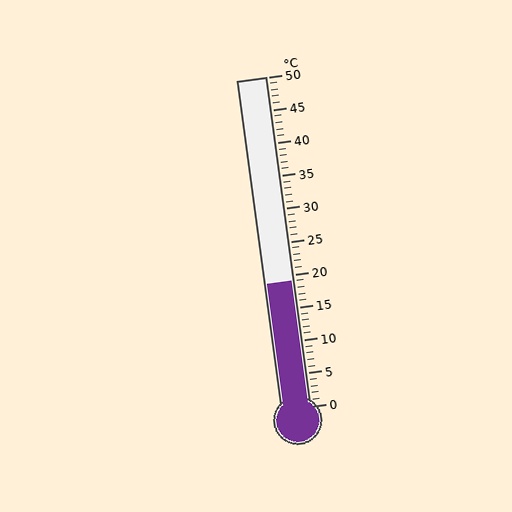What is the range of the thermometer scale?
The thermometer scale ranges from 0°C to 50°C.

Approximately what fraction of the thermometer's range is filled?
The thermometer is filled to approximately 40% of its range.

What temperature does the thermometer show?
The thermometer shows approximately 19°C.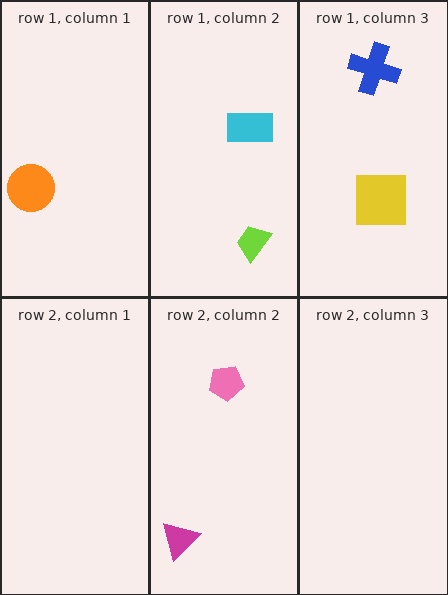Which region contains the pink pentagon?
The row 2, column 2 region.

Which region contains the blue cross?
The row 1, column 3 region.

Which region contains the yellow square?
The row 1, column 3 region.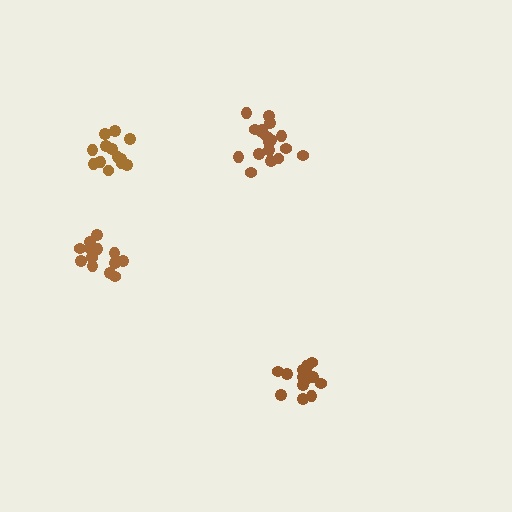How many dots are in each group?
Group 1: 15 dots, Group 2: 13 dots, Group 3: 18 dots, Group 4: 14 dots (60 total).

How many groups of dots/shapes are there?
There are 4 groups.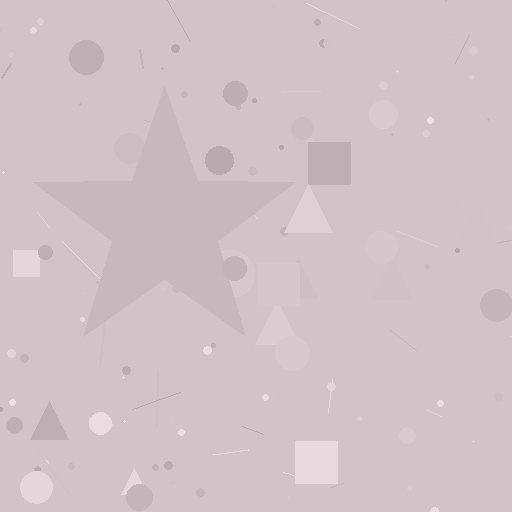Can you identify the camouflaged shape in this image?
The camouflaged shape is a star.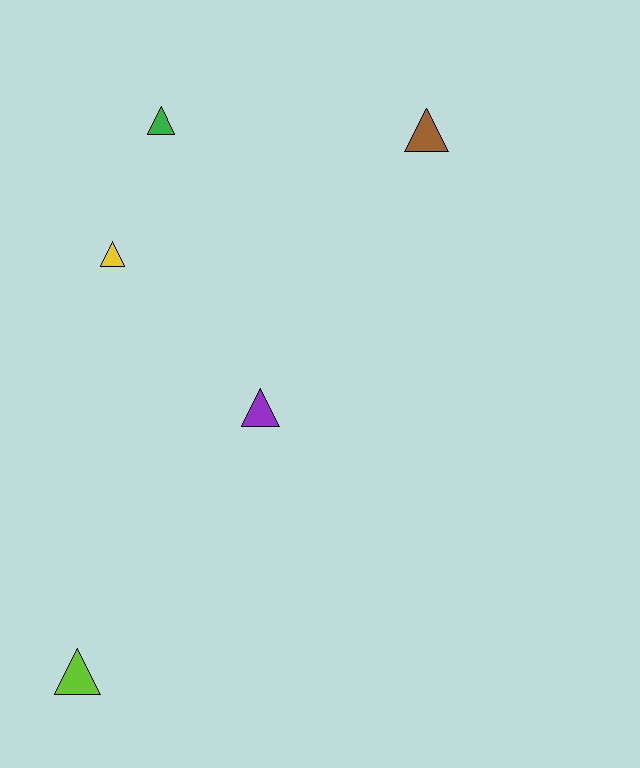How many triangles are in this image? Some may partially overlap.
There are 5 triangles.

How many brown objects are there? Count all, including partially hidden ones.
There is 1 brown object.